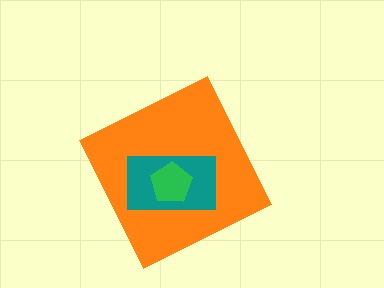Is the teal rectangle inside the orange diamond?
Yes.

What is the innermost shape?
The green pentagon.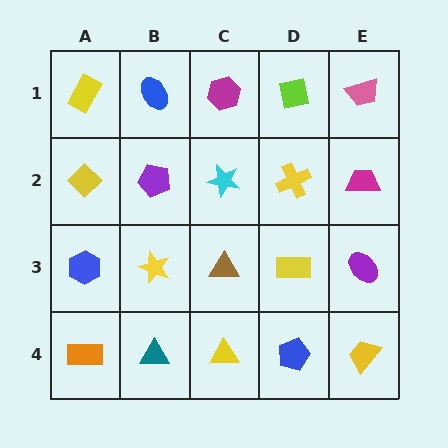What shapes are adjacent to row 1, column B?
A purple pentagon (row 2, column B), a yellow rectangle (row 1, column A), a magenta hexagon (row 1, column C).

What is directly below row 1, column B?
A purple pentagon.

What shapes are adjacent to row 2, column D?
A lime square (row 1, column D), a yellow rectangle (row 3, column D), a cyan star (row 2, column C), a magenta trapezoid (row 2, column E).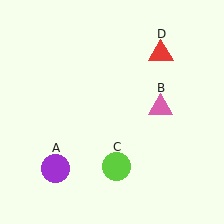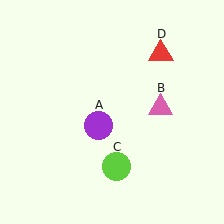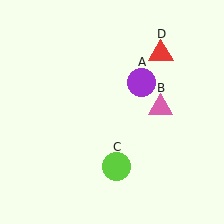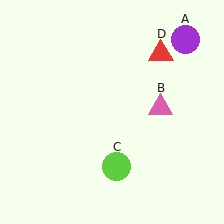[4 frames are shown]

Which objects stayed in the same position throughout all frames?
Pink triangle (object B) and lime circle (object C) and red triangle (object D) remained stationary.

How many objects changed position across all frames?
1 object changed position: purple circle (object A).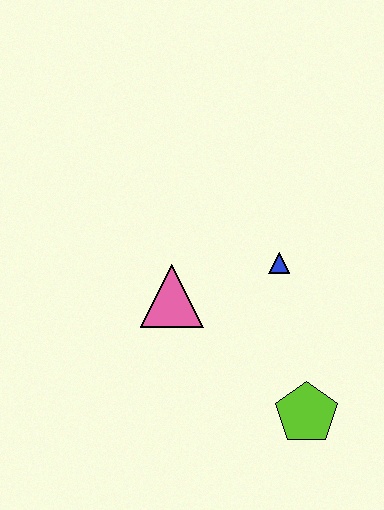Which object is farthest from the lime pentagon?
The pink triangle is farthest from the lime pentagon.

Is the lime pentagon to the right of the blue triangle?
Yes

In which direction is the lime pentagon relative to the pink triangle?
The lime pentagon is to the right of the pink triangle.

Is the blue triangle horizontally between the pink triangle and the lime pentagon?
Yes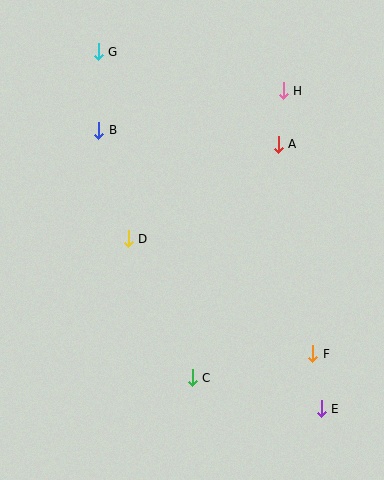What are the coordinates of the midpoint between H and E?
The midpoint between H and E is at (302, 250).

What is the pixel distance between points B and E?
The distance between B and E is 356 pixels.